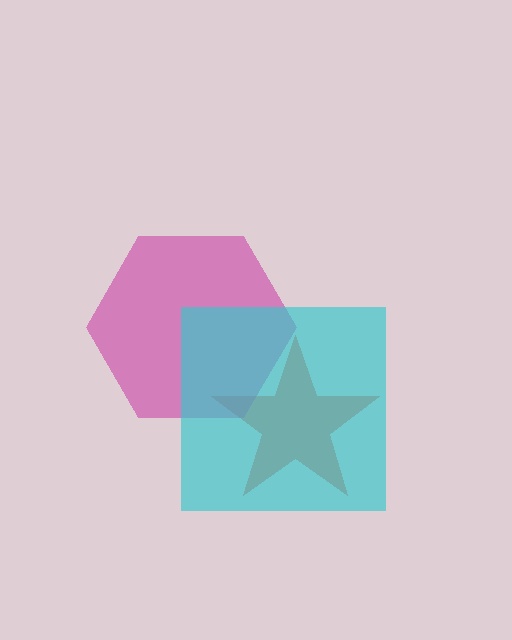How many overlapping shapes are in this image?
There are 3 overlapping shapes in the image.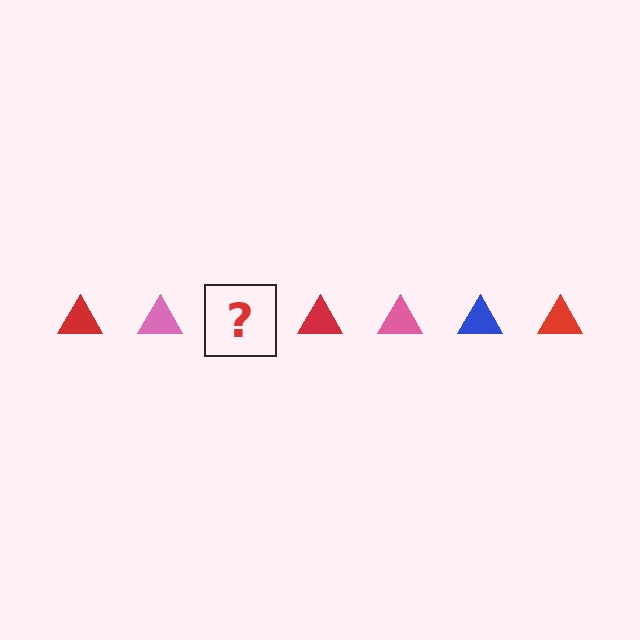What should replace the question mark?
The question mark should be replaced with a blue triangle.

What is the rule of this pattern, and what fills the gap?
The rule is that the pattern cycles through red, pink, blue triangles. The gap should be filled with a blue triangle.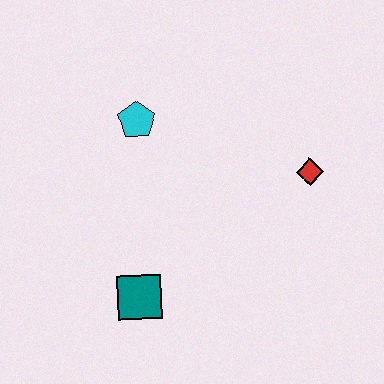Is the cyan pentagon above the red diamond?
Yes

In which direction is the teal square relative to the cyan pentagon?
The teal square is below the cyan pentagon.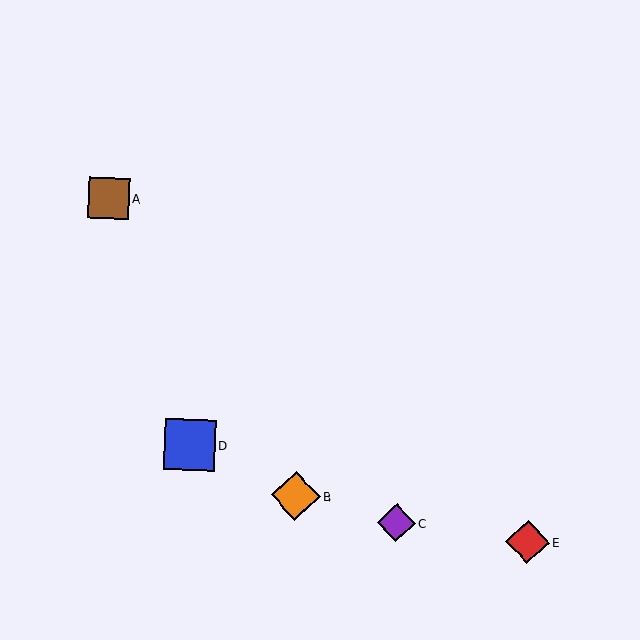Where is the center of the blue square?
The center of the blue square is at (190, 445).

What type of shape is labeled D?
Shape D is a blue square.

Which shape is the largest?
The blue square (labeled D) is the largest.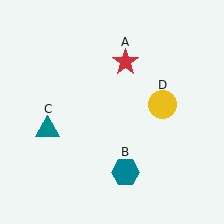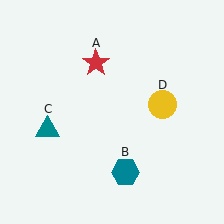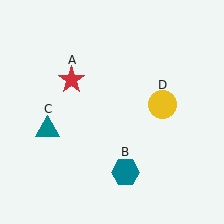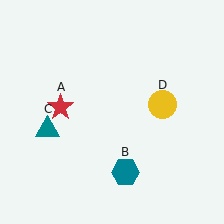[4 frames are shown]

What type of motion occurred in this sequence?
The red star (object A) rotated counterclockwise around the center of the scene.